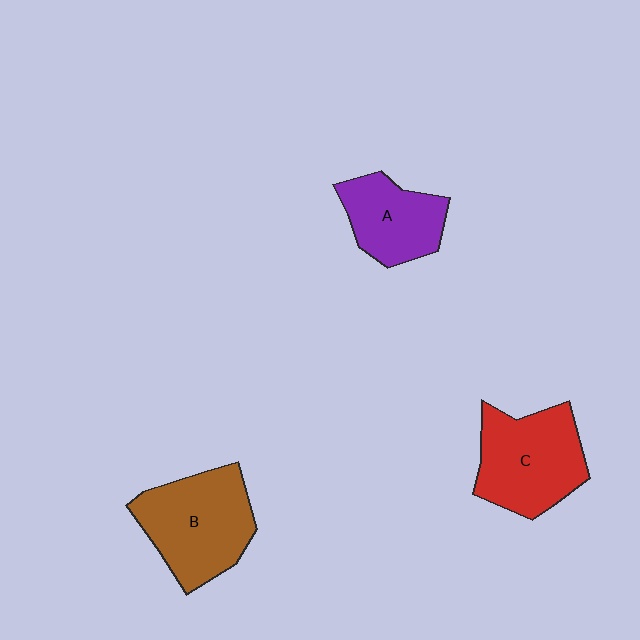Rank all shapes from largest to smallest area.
From largest to smallest: B (brown), C (red), A (purple).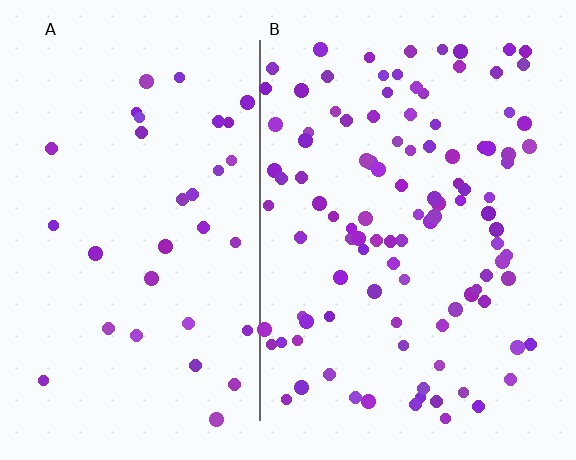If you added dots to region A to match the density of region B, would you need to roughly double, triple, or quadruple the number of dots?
Approximately triple.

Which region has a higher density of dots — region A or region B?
B (the right).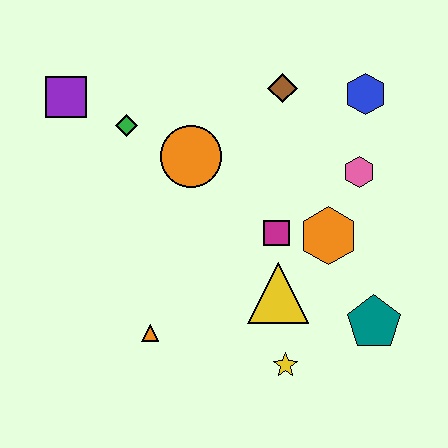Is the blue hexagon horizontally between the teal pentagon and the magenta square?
Yes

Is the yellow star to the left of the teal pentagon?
Yes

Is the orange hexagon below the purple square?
Yes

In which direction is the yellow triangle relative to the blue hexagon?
The yellow triangle is below the blue hexagon.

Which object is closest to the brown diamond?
The blue hexagon is closest to the brown diamond.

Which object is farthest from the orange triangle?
The blue hexagon is farthest from the orange triangle.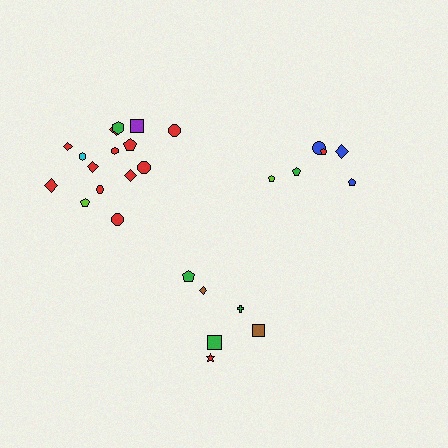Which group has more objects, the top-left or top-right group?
The top-left group.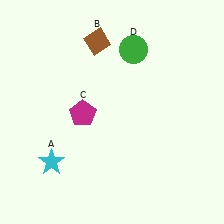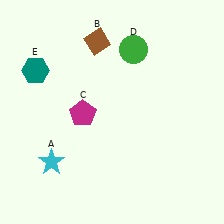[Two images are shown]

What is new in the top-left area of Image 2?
A teal hexagon (E) was added in the top-left area of Image 2.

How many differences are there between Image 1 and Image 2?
There is 1 difference between the two images.